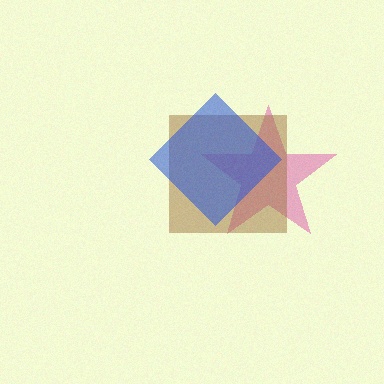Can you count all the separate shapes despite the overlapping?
Yes, there are 3 separate shapes.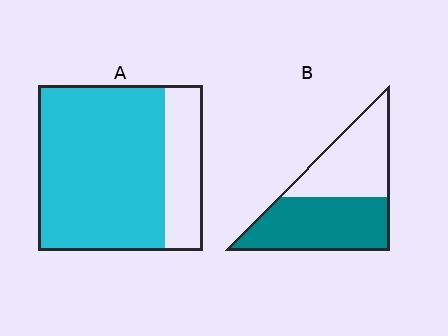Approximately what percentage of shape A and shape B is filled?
A is approximately 75% and B is approximately 55%.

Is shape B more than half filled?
Yes.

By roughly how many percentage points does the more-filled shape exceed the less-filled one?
By roughly 25 percentage points (A over B).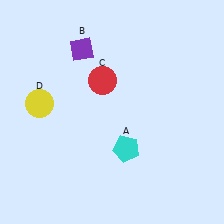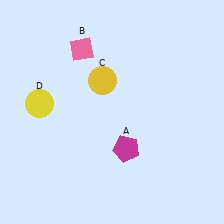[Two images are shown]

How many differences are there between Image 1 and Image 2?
There are 3 differences between the two images.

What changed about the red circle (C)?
In Image 1, C is red. In Image 2, it changed to yellow.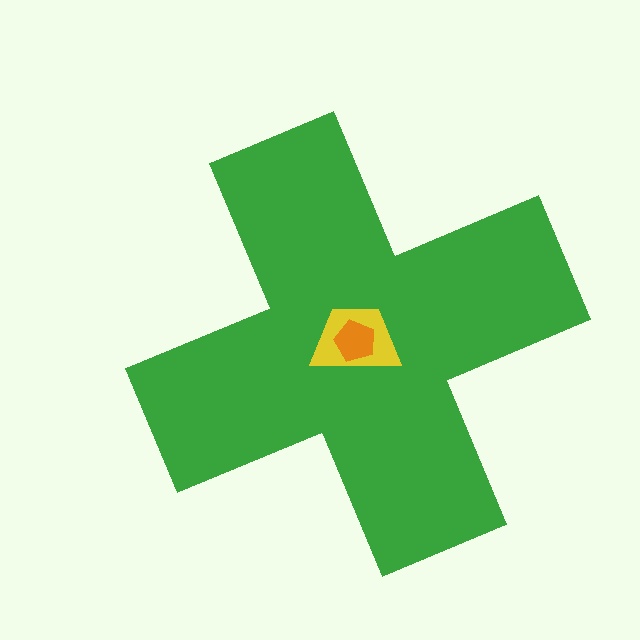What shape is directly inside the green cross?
The yellow trapezoid.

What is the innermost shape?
The orange pentagon.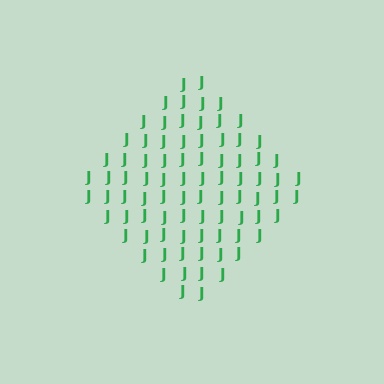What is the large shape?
The large shape is a diamond.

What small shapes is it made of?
It is made of small letter J's.